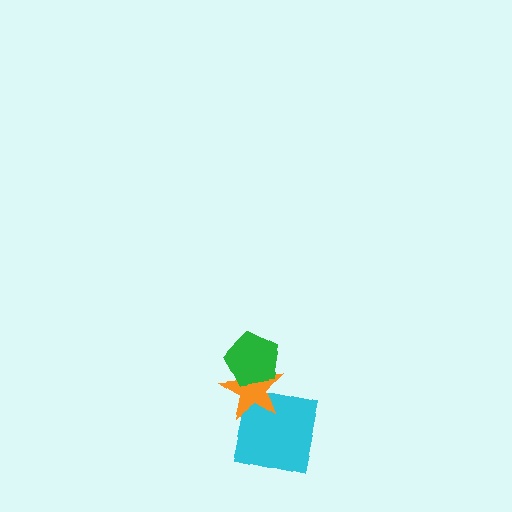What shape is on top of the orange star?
The green pentagon is on top of the orange star.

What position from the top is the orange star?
The orange star is 2nd from the top.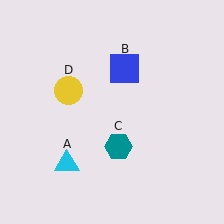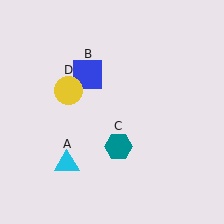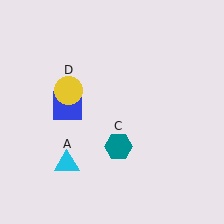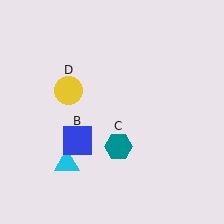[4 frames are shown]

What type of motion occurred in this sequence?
The blue square (object B) rotated counterclockwise around the center of the scene.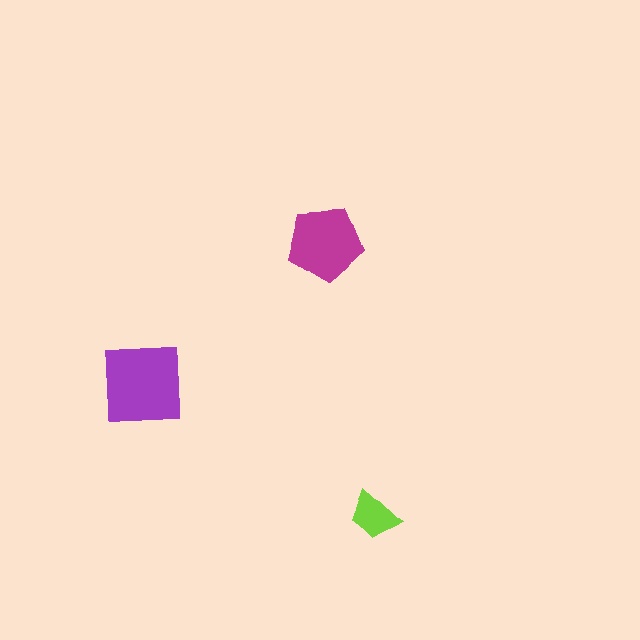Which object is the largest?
The purple square.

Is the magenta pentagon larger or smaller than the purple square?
Smaller.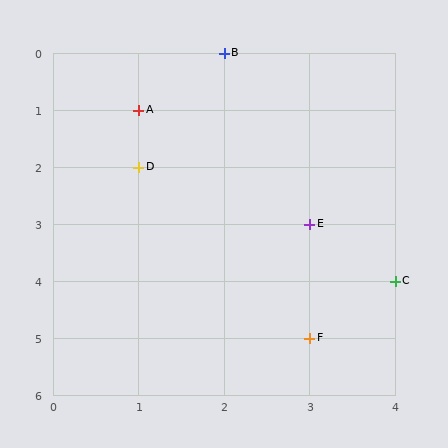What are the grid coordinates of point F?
Point F is at grid coordinates (3, 5).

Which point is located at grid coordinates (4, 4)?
Point C is at (4, 4).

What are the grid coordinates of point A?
Point A is at grid coordinates (1, 1).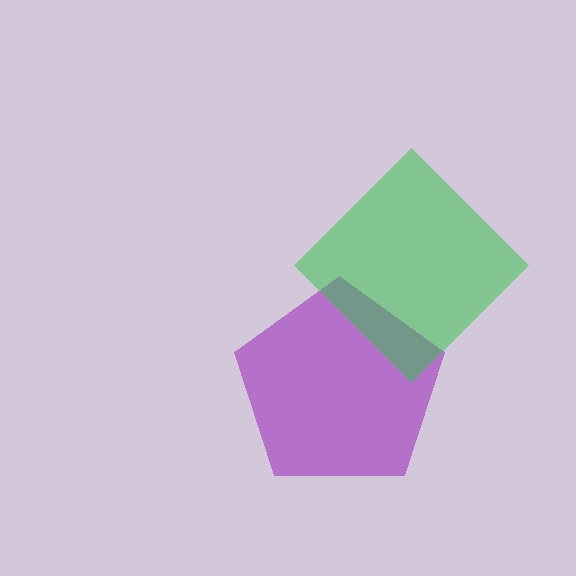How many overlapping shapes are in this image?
There are 2 overlapping shapes in the image.